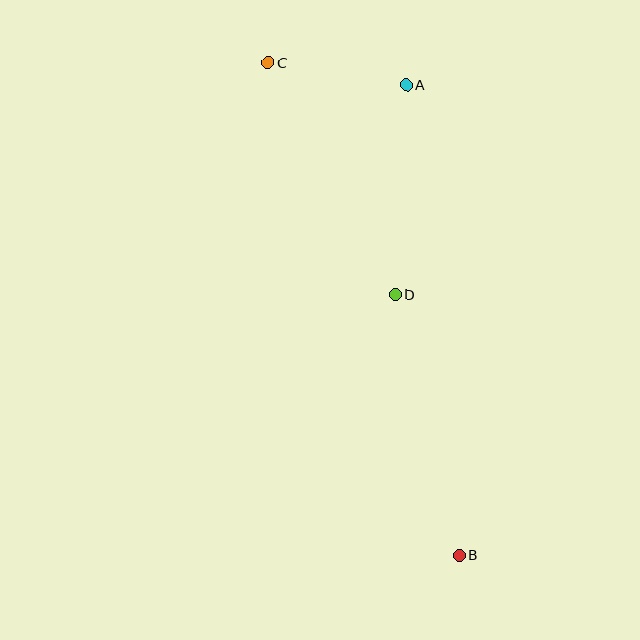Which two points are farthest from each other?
Points B and C are farthest from each other.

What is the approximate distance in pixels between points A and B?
The distance between A and B is approximately 473 pixels.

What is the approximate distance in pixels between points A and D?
The distance between A and D is approximately 210 pixels.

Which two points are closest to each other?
Points A and C are closest to each other.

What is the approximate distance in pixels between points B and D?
The distance between B and D is approximately 268 pixels.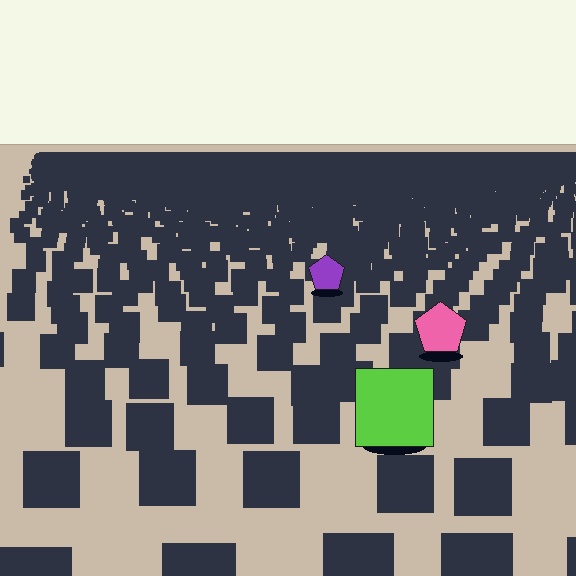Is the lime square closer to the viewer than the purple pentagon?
Yes. The lime square is closer — you can tell from the texture gradient: the ground texture is coarser near it.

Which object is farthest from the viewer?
The purple pentagon is farthest from the viewer. It appears smaller and the ground texture around it is denser.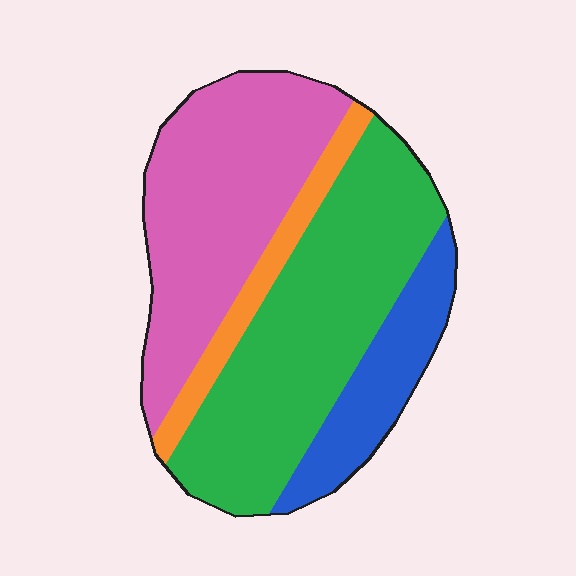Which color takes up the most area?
Green, at roughly 40%.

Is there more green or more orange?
Green.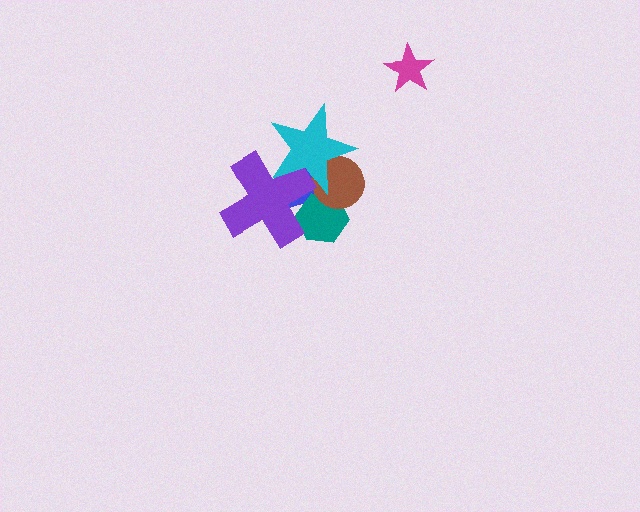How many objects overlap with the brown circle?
3 objects overlap with the brown circle.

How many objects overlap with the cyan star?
3 objects overlap with the cyan star.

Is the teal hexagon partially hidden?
Yes, it is partially covered by another shape.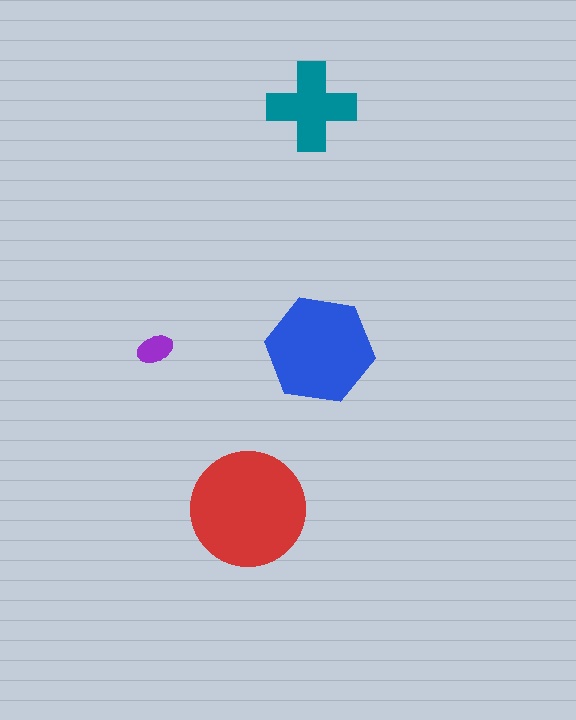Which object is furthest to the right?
The blue hexagon is rightmost.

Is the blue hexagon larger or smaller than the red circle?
Smaller.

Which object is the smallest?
The purple ellipse.